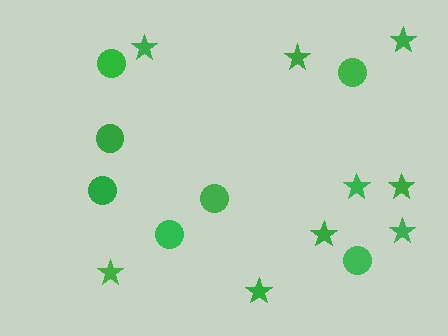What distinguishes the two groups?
There are 2 groups: one group of circles (7) and one group of stars (9).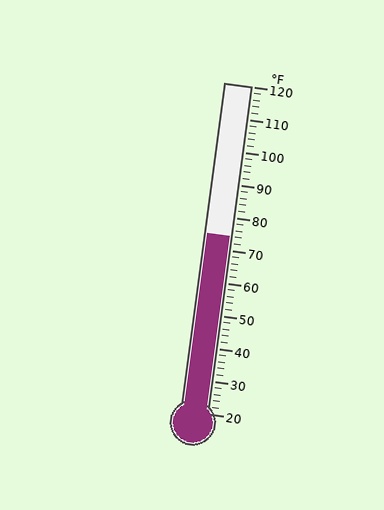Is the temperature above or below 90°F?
The temperature is below 90°F.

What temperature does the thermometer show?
The thermometer shows approximately 74°F.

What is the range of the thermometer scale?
The thermometer scale ranges from 20°F to 120°F.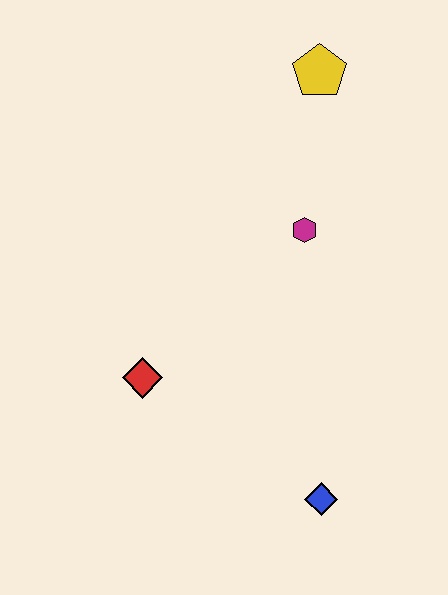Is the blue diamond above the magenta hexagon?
No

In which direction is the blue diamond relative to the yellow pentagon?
The blue diamond is below the yellow pentagon.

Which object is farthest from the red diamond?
The yellow pentagon is farthest from the red diamond.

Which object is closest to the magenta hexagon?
The yellow pentagon is closest to the magenta hexagon.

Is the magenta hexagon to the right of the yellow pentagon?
No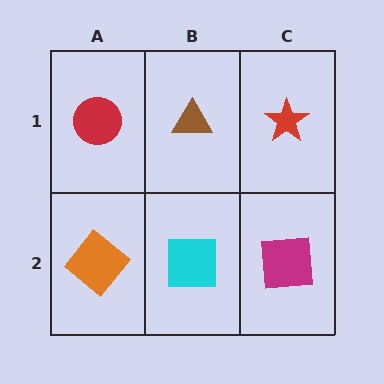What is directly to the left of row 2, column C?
A cyan square.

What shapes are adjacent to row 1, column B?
A cyan square (row 2, column B), a red circle (row 1, column A), a red star (row 1, column C).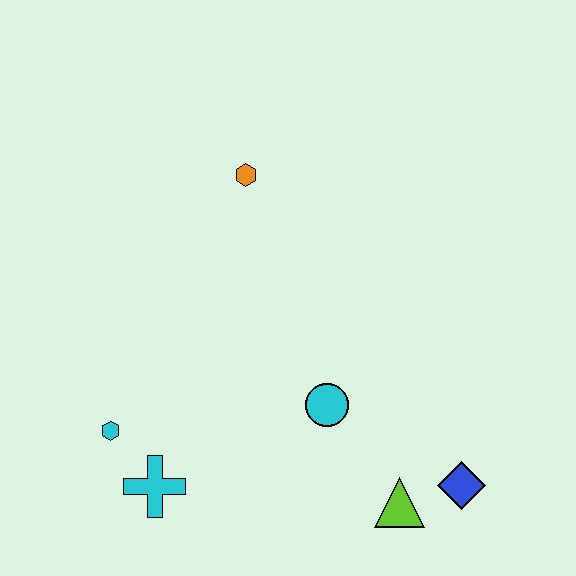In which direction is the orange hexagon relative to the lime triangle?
The orange hexagon is above the lime triangle.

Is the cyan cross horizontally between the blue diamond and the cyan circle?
No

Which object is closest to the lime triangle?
The blue diamond is closest to the lime triangle.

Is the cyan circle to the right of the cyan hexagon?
Yes